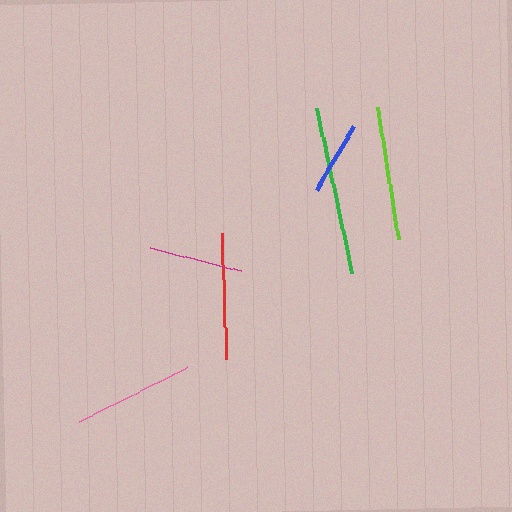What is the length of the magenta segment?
The magenta segment is approximately 95 pixels long.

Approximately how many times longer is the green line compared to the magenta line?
The green line is approximately 1.8 times the length of the magenta line.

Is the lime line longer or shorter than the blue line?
The lime line is longer than the blue line.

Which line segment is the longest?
The green line is the longest at approximately 169 pixels.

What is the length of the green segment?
The green segment is approximately 169 pixels long.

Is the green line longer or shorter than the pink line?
The green line is longer than the pink line.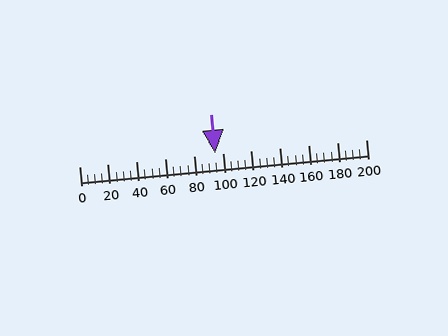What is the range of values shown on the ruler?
The ruler shows values from 0 to 200.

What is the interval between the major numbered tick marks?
The major tick marks are spaced 20 units apart.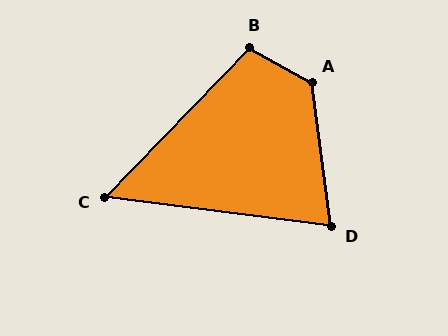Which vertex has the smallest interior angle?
C, at approximately 53 degrees.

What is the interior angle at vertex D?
Approximately 75 degrees (acute).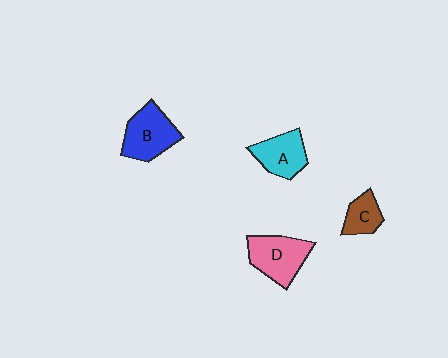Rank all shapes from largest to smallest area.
From largest to smallest: D (pink), B (blue), A (cyan), C (brown).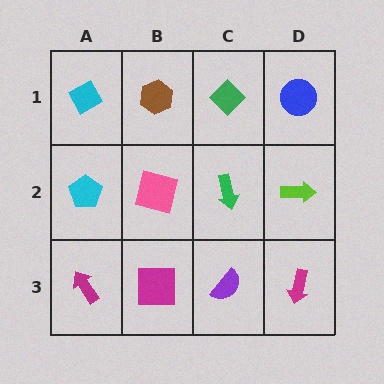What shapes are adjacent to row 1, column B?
A pink square (row 2, column B), a cyan diamond (row 1, column A), a green diamond (row 1, column C).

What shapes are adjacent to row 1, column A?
A cyan pentagon (row 2, column A), a brown hexagon (row 1, column B).